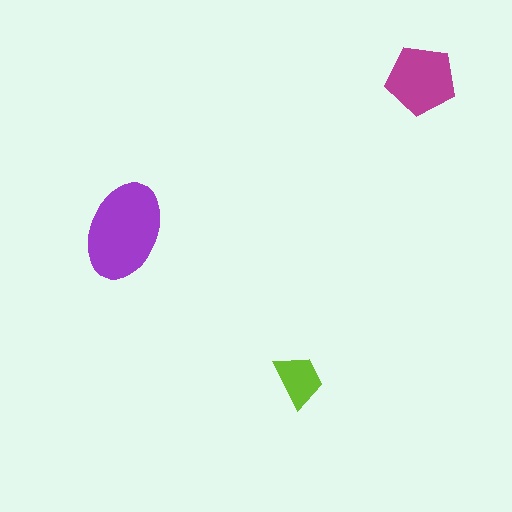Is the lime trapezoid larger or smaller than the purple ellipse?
Smaller.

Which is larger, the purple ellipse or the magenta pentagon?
The purple ellipse.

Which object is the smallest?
The lime trapezoid.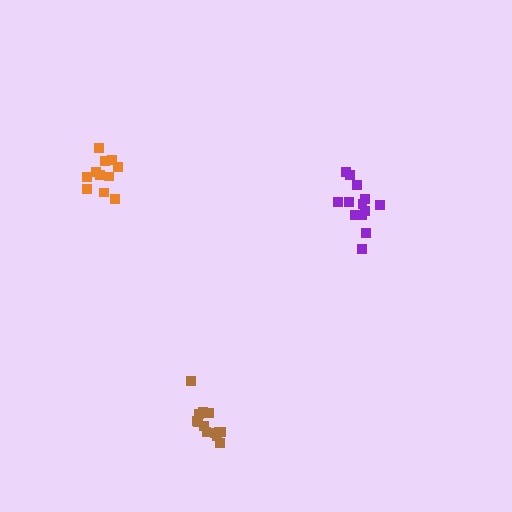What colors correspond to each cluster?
The clusters are colored: purple, orange, brown.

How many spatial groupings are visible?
There are 3 spatial groupings.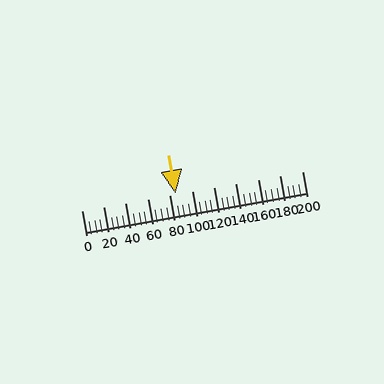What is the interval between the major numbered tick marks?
The major tick marks are spaced 20 units apart.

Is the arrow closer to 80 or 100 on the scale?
The arrow is closer to 80.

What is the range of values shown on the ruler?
The ruler shows values from 0 to 200.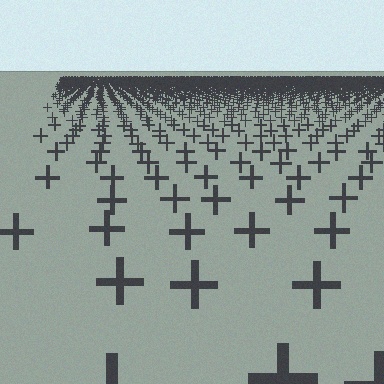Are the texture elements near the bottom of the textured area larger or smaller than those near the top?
Larger. Near the bottom, elements are closer to the viewer and appear at a bigger on-screen size.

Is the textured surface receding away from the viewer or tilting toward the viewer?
The surface is receding away from the viewer. Texture elements get smaller and denser toward the top.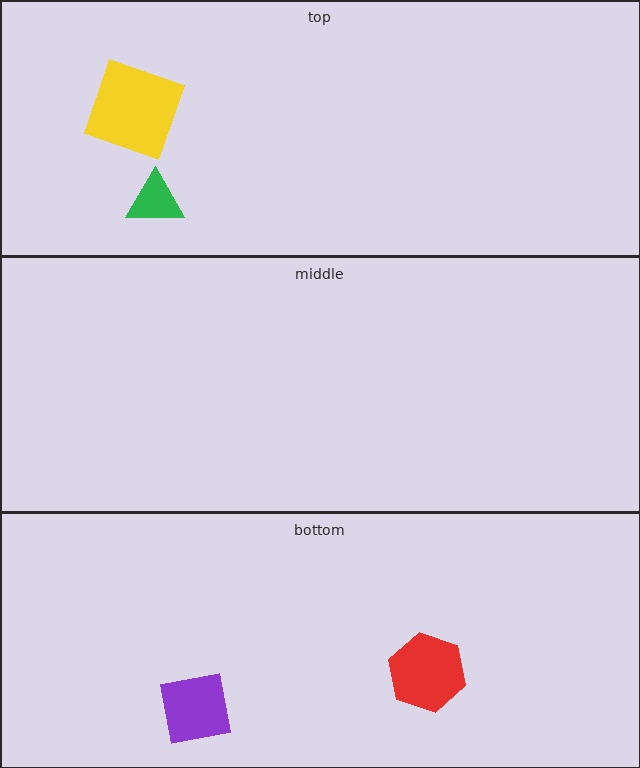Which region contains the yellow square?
The top region.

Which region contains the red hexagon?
The bottom region.